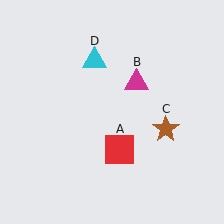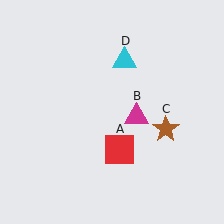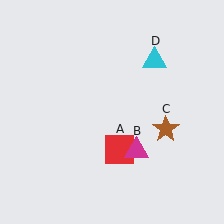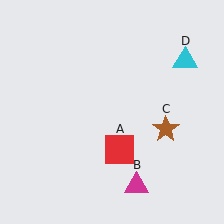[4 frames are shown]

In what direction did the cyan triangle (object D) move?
The cyan triangle (object D) moved right.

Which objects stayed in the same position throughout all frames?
Red square (object A) and brown star (object C) remained stationary.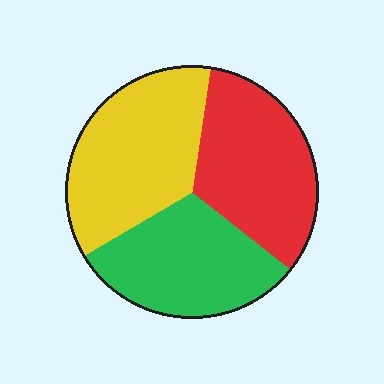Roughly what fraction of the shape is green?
Green covers about 30% of the shape.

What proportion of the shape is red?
Red takes up between a sixth and a third of the shape.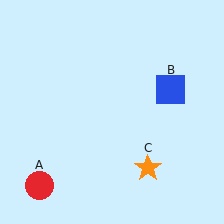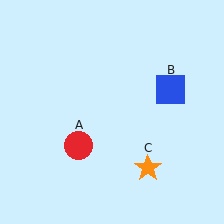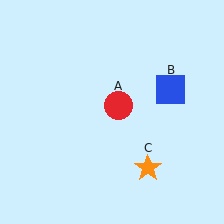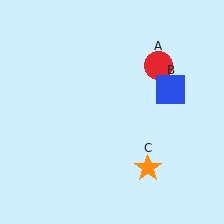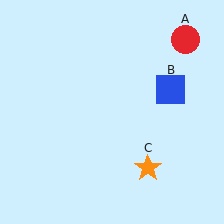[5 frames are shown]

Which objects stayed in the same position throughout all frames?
Blue square (object B) and orange star (object C) remained stationary.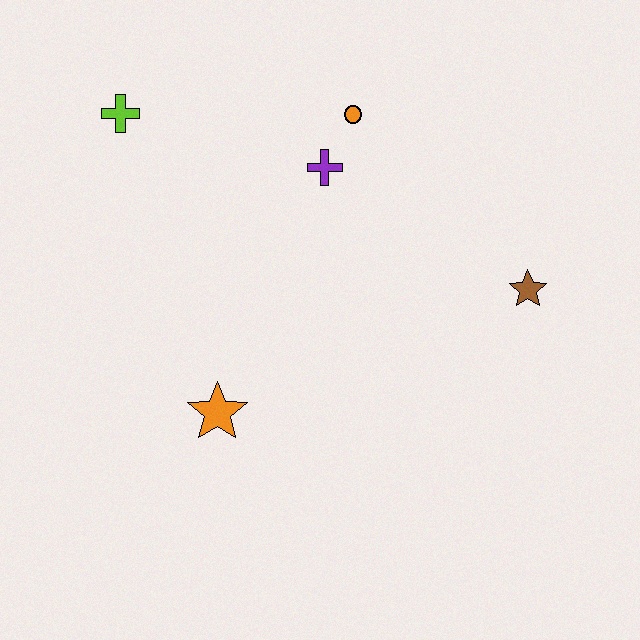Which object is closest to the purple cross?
The orange circle is closest to the purple cross.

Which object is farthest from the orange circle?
The orange star is farthest from the orange circle.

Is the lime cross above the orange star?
Yes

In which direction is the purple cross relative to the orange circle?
The purple cross is below the orange circle.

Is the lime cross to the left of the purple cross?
Yes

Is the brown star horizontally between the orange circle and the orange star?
No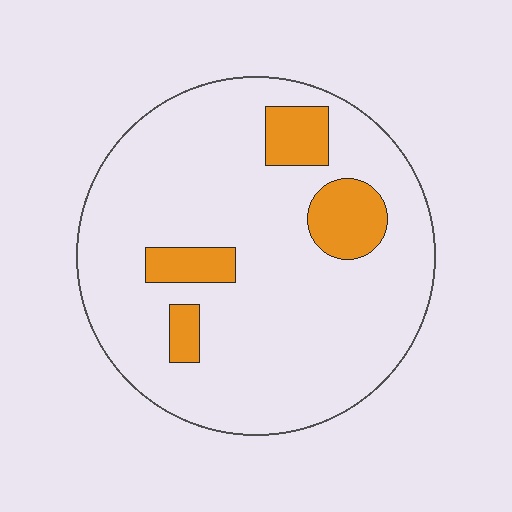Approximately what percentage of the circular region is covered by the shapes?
Approximately 15%.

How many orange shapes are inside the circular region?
4.